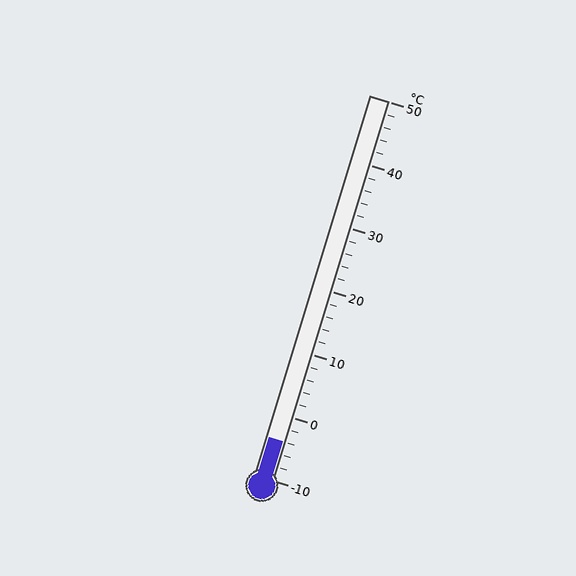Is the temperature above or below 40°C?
The temperature is below 40°C.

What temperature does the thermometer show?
The thermometer shows approximately -4°C.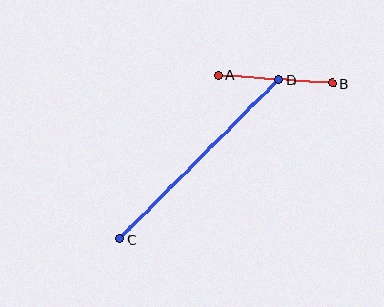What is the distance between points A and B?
The distance is approximately 114 pixels.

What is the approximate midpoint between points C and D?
The midpoint is at approximately (199, 159) pixels.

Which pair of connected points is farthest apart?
Points C and D are farthest apart.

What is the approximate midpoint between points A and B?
The midpoint is at approximately (275, 79) pixels.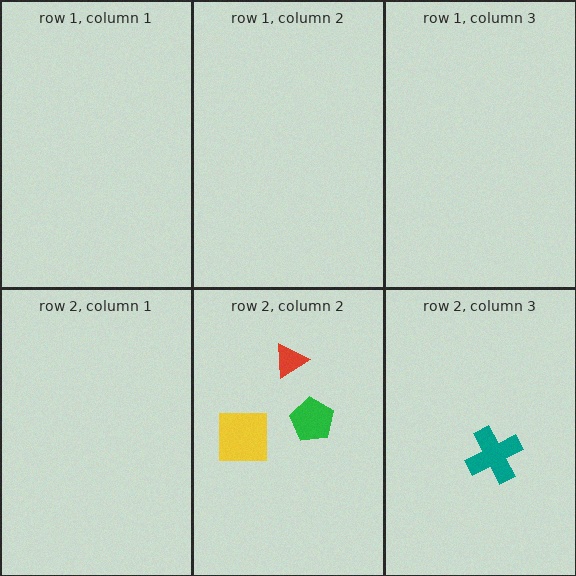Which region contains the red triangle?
The row 2, column 2 region.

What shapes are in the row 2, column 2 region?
The yellow square, the green pentagon, the red triangle.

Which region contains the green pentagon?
The row 2, column 2 region.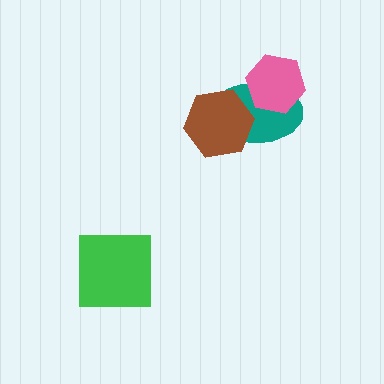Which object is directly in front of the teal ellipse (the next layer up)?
The pink hexagon is directly in front of the teal ellipse.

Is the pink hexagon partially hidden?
No, no other shape covers it.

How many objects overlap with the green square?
0 objects overlap with the green square.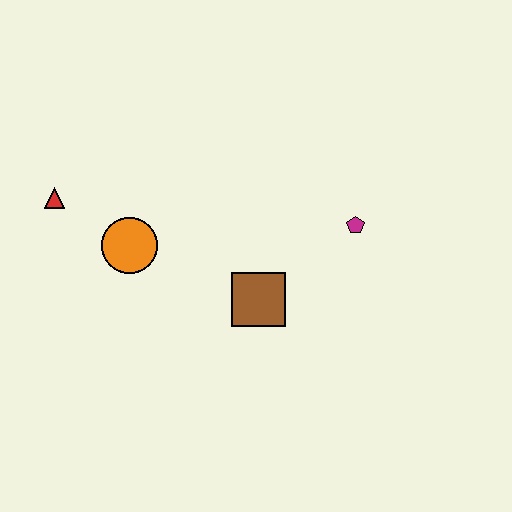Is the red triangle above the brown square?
Yes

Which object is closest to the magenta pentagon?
The brown square is closest to the magenta pentagon.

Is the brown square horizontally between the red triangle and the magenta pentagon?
Yes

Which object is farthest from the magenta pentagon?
The red triangle is farthest from the magenta pentagon.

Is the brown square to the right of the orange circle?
Yes